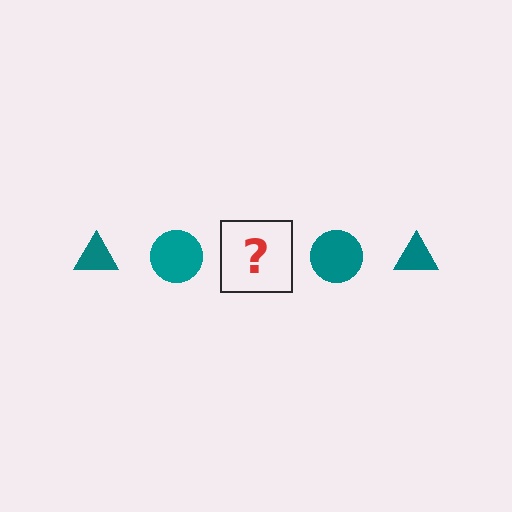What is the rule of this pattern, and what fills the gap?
The rule is that the pattern cycles through triangle, circle shapes in teal. The gap should be filled with a teal triangle.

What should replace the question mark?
The question mark should be replaced with a teal triangle.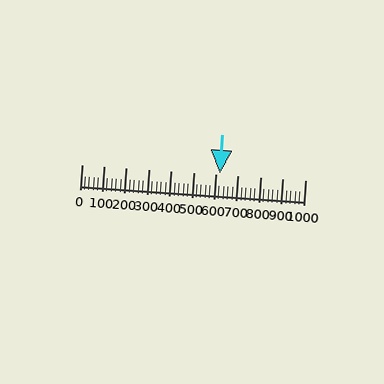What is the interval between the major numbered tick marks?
The major tick marks are spaced 100 units apart.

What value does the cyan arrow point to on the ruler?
The cyan arrow points to approximately 620.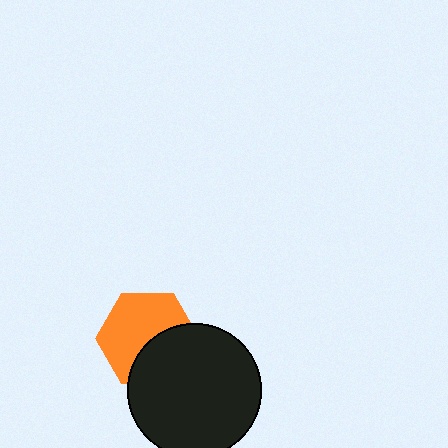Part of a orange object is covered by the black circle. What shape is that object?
It is a hexagon.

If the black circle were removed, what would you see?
You would see the complete orange hexagon.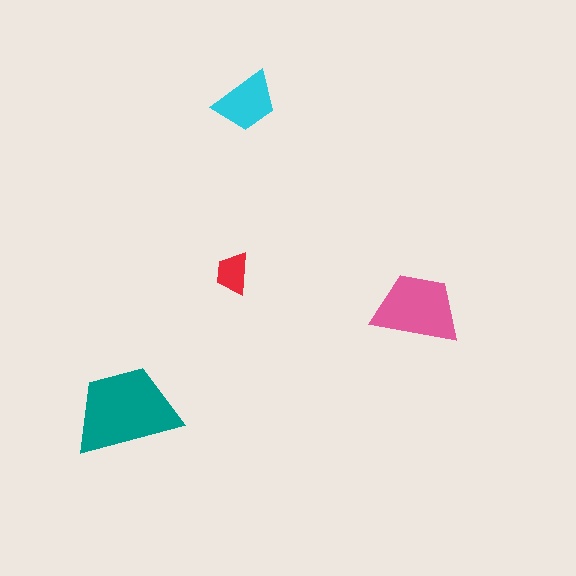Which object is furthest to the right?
The pink trapezoid is rightmost.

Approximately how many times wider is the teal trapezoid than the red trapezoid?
About 2.5 times wider.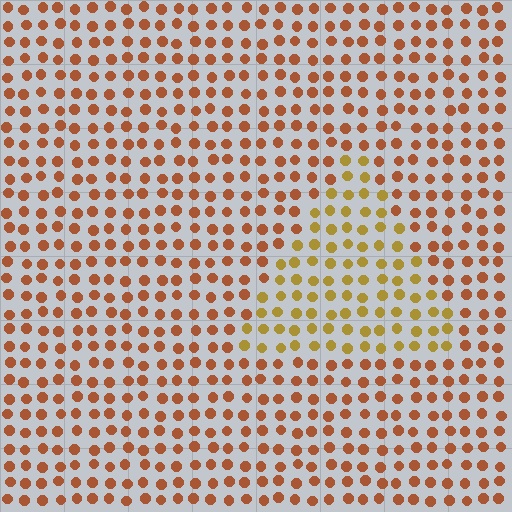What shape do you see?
I see a triangle.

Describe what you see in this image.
The image is filled with small brown elements in a uniform arrangement. A triangle-shaped region is visible where the elements are tinted to a slightly different hue, forming a subtle color boundary.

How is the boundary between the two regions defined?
The boundary is defined purely by a slight shift in hue (about 31 degrees). Spacing, size, and orientation are identical on both sides.